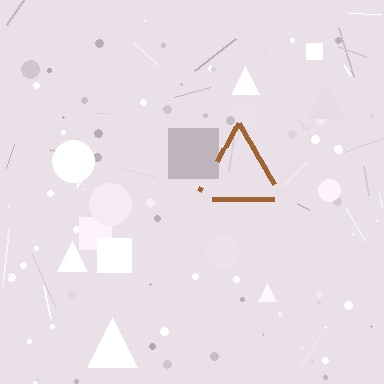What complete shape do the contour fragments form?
The contour fragments form a triangle.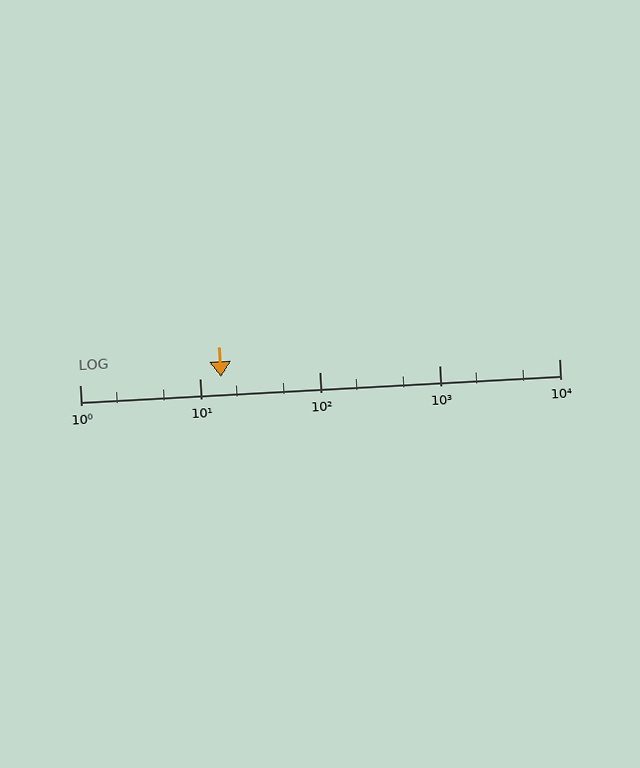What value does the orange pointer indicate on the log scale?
The pointer indicates approximately 15.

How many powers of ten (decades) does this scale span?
The scale spans 4 decades, from 1 to 10000.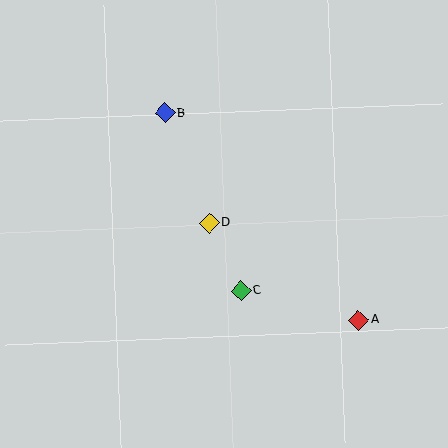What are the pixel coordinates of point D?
Point D is at (209, 223).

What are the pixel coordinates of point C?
Point C is at (241, 291).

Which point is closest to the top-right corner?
Point B is closest to the top-right corner.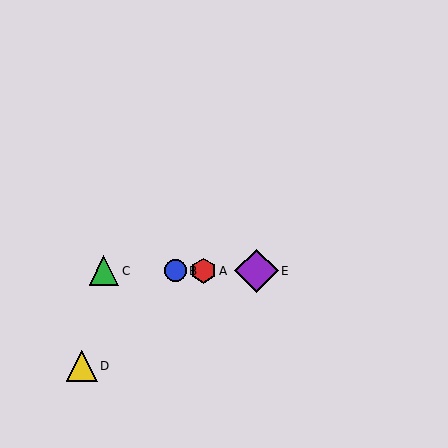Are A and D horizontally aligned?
No, A is at y≈271 and D is at y≈366.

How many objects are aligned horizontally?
4 objects (A, B, C, E) are aligned horizontally.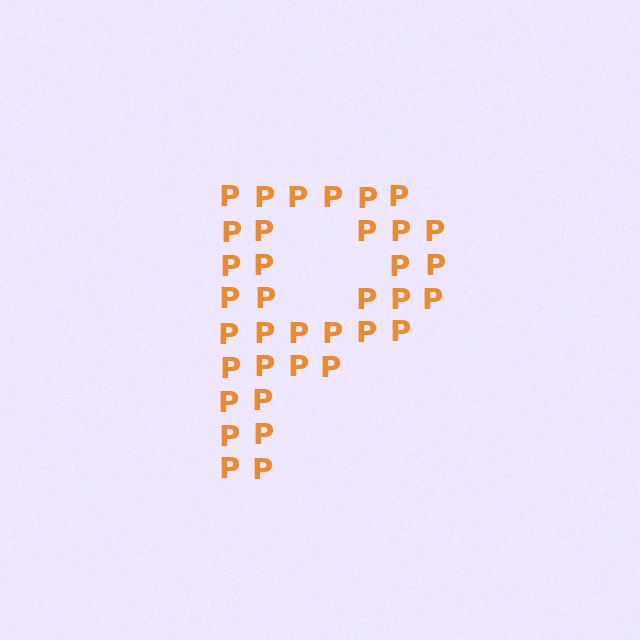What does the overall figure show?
The overall figure shows the letter P.